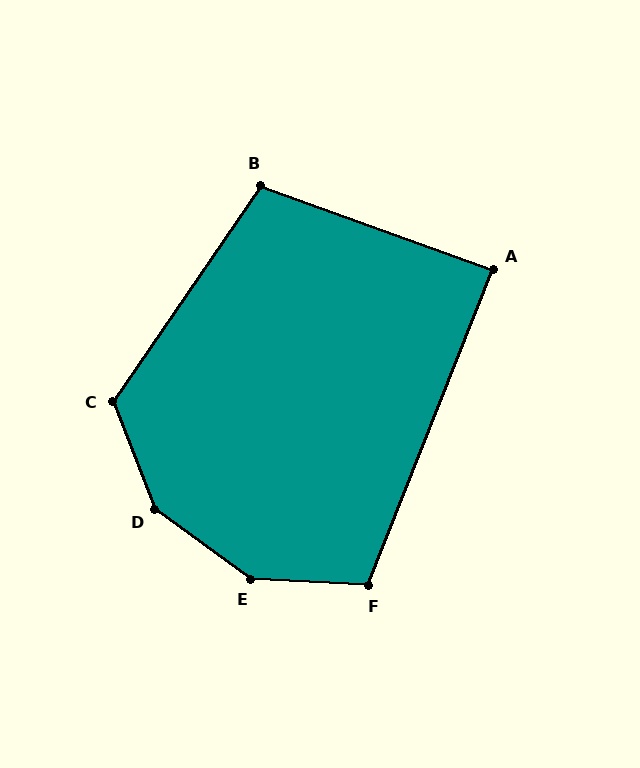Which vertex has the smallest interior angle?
A, at approximately 88 degrees.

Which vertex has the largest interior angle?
D, at approximately 147 degrees.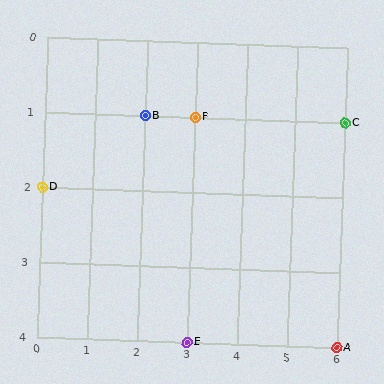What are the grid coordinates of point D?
Point D is at grid coordinates (0, 2).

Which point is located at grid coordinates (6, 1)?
Point C is at (6, 1).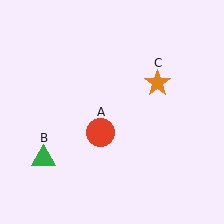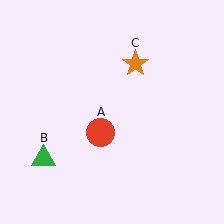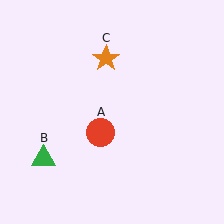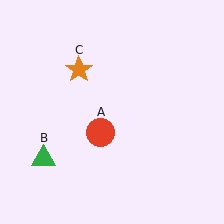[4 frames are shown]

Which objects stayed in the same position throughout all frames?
Red circle (object A) and green triangle (object B) remained stationary.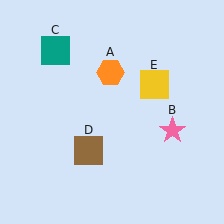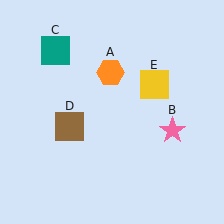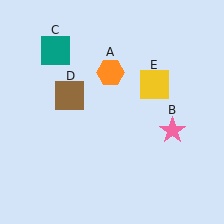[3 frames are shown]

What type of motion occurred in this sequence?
The brown square (object D) rotated clockwise around the center of the scene.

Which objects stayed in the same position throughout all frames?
Orange hexagon (object A) and pink star (object B) and teal square (object C) and yellow square (object E) remained stationary.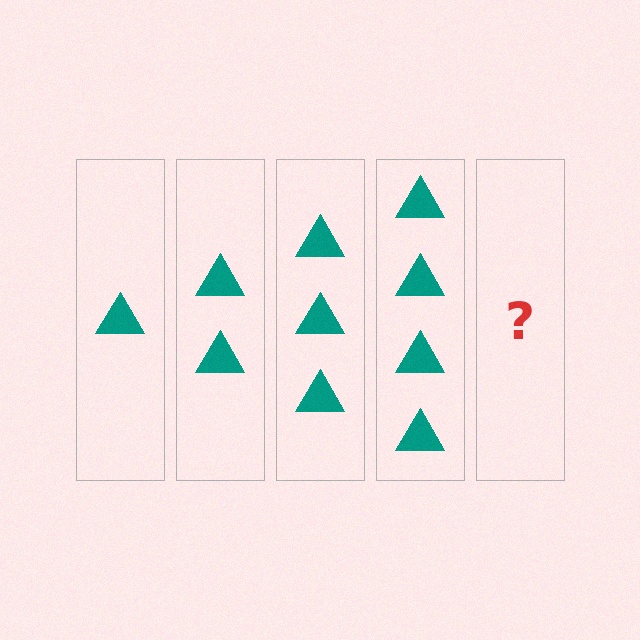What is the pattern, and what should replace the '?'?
The pattern is that each step adds one more triangle. The '?' should be 5 triangles.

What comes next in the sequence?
The next element should be 5 triangles.